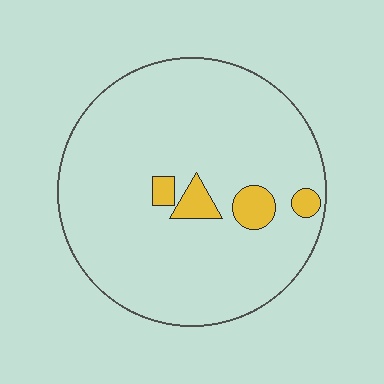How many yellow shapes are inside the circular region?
4.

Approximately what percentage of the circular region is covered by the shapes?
Approximately 5%.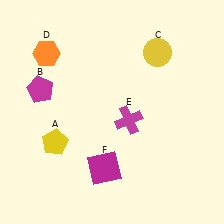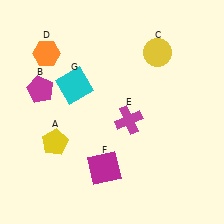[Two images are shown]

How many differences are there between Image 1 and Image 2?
There is 1 difference between the two images.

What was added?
A cyan square (G) was added in Image 2.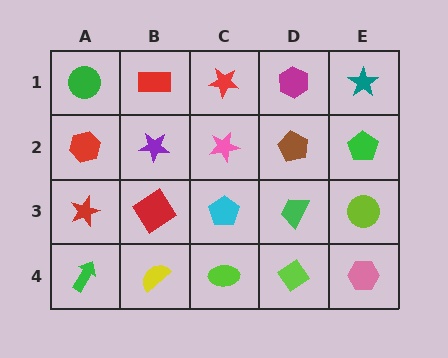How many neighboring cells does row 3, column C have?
4.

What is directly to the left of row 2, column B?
A red hexagon.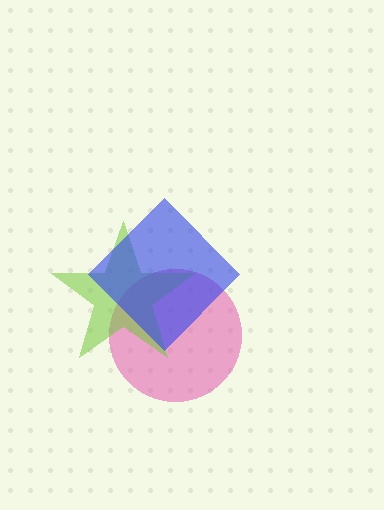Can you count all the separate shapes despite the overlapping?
Yes, there are 3 separate shapes.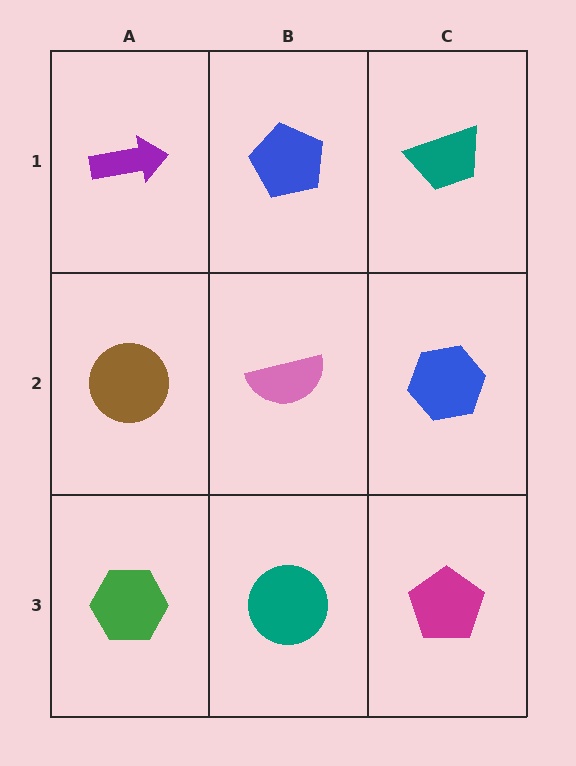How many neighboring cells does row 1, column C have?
2.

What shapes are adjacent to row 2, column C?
A teal trapezoid (row 1, column C), a magenta pentagon (row 3, column C), a pink semicircle (row 2, column B).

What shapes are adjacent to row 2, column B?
A blue pentagon (row 1, column B), a teal circle (row 3, column B), a brown circle (row 2, column A), a blue hexagon (row 2, column C).